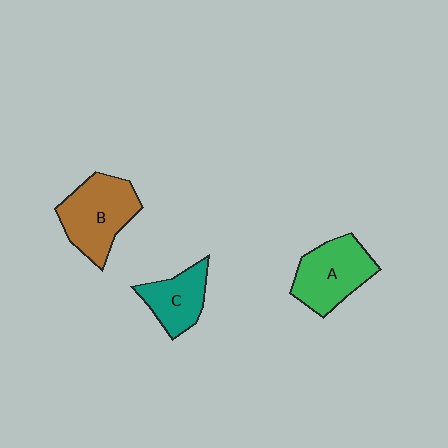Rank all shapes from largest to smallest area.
From largest to smallest: B (brown), A (green), C (teal).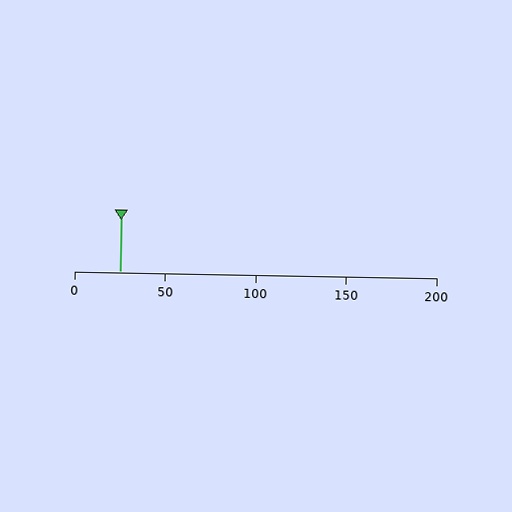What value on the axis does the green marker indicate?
The marker indicates approximately 25.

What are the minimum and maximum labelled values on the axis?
The axis runs from 0 to 200.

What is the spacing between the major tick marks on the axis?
The major ticks are spaced 50 apart.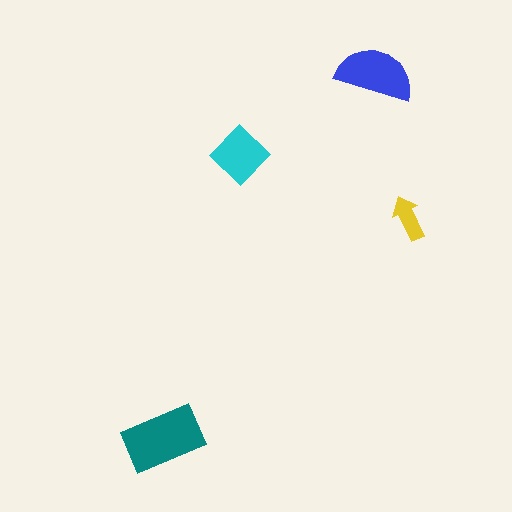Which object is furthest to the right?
The yellow arrow is rightmost.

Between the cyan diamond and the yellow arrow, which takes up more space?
The cyan diamond.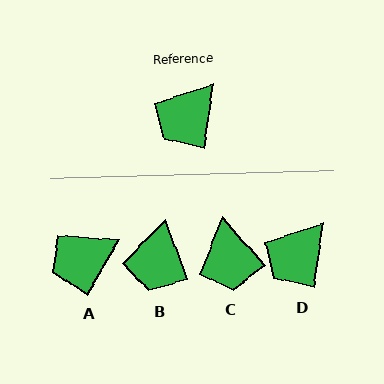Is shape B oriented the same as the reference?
No, it is off by about 28 degrees.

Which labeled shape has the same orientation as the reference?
D.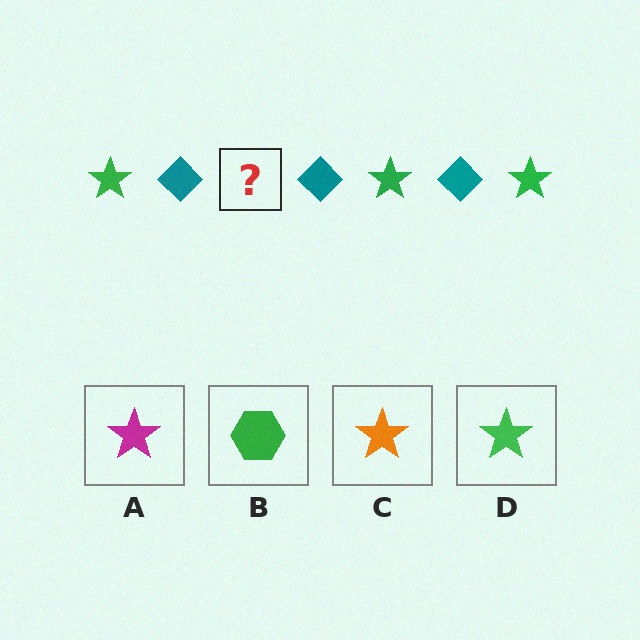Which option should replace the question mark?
Option D.